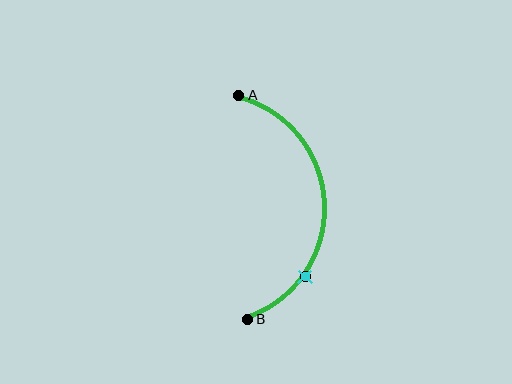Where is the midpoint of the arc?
The arc midpoint is the point on the curve farthest from the straight line joining A and B. It sits to the right of that line.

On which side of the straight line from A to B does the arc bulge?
The arc bulges to the right of the straight line connecting A and B.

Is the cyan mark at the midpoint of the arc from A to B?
No. The cyan mark lies on the arc but is closer to endpoint B. The arc midpoint would be at the point on the curve equidistant along the arc from both A and B.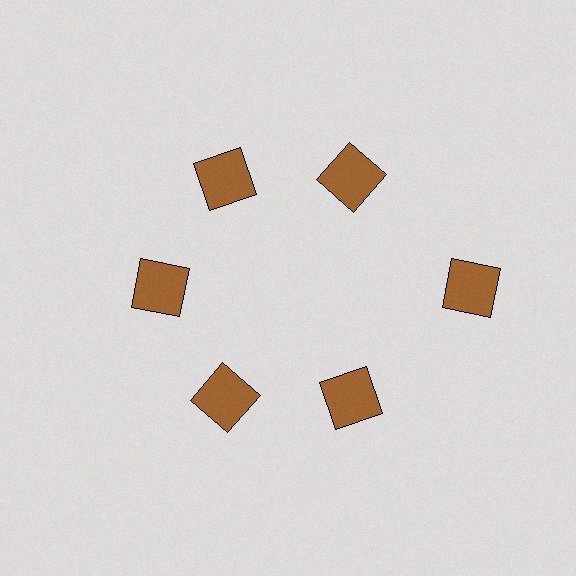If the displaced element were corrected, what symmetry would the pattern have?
It would have 6-fold rotational symmetry — the pattern would map onto itself every 60 degrees.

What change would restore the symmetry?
The symmetry would be restored by moving it inward, back onto the ring so that all 6 squares sit at equal angles and equal distance from the center.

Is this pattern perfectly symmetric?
No. The 6 brown squares are arranged in a ring, but one element near the 3 o'clock position is pushed outward from the center, breaking the 6-fold rotational symmetry.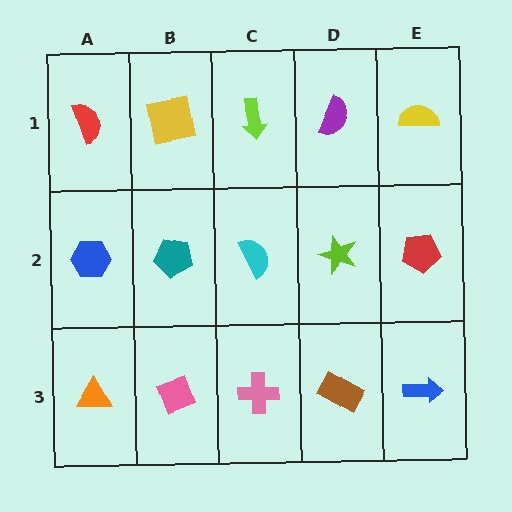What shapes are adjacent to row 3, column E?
A red pentagon (row 2, column E), a brown rectangle (row 3, column D).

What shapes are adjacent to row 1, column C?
A cyan semicircle (row 2, column C), a yellow square (row 1, column B), a purple semicircle (row 1, column D).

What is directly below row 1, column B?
A teal pentagon.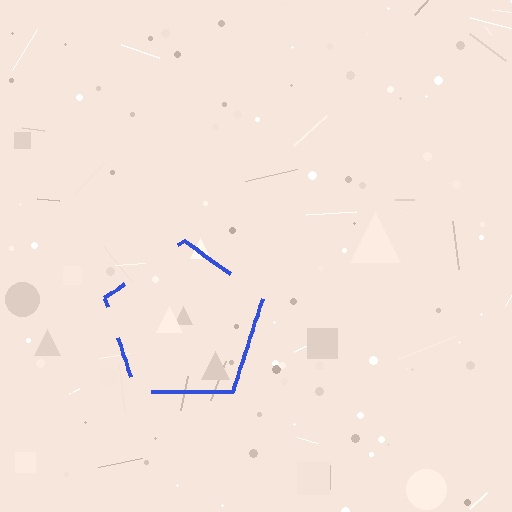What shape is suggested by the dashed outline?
The dashed outline suggests a pentagon.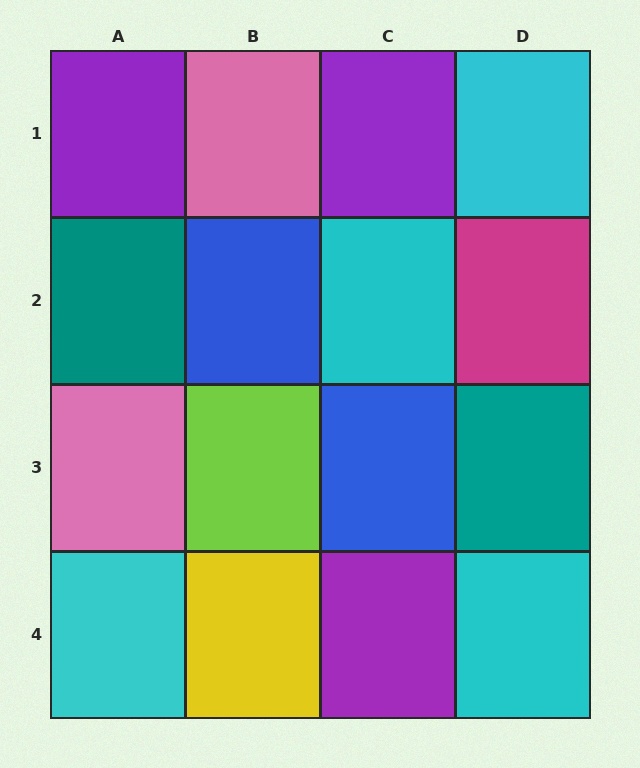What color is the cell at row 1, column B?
Pink.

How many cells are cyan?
4 cells are cyan.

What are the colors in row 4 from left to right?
Cyan, yellow, purple, cyan.